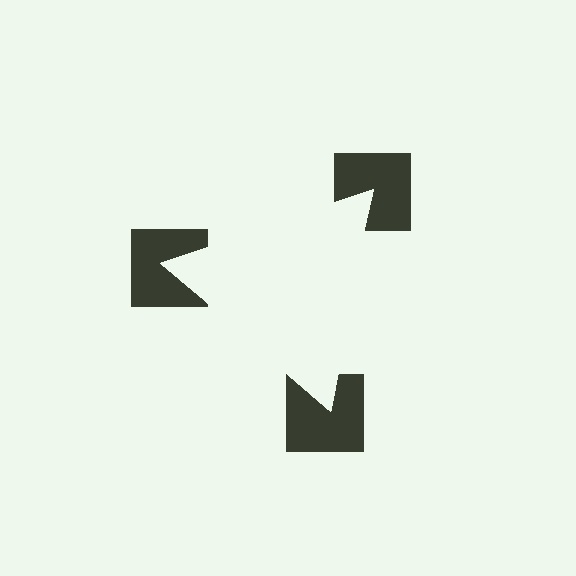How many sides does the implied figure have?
3 sides.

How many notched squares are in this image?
There are 3 — one at each vertex of the illusory triangle.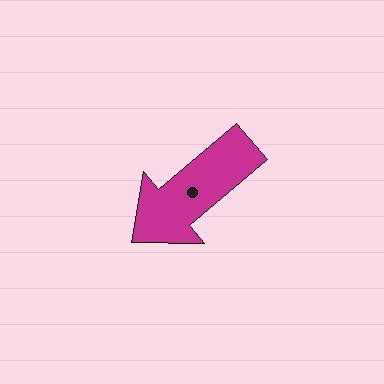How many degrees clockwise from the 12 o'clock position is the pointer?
Approximately 230 degrees.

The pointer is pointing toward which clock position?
Roughly 8 o'clock.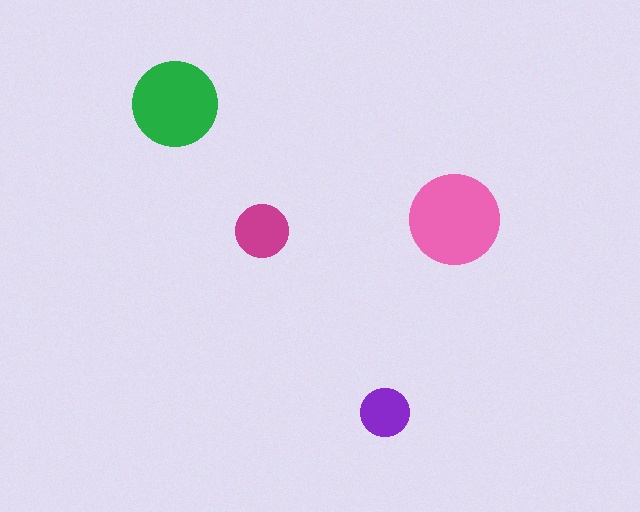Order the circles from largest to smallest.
the pink one, the green one, the magenta one, the purple one.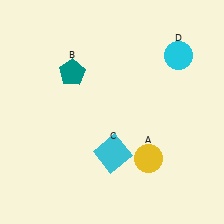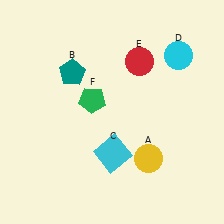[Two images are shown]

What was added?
A red circle (E), a green pentagon (F) were added in Image 2.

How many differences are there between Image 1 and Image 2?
There are 2 differences between the two images.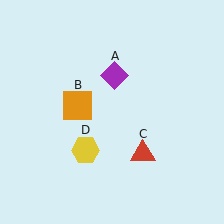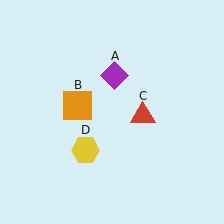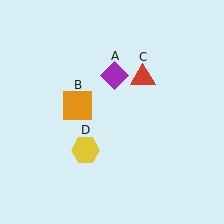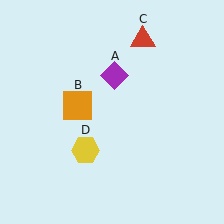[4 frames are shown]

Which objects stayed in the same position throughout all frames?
Purple diamond (object A) and orange square (object B) and yellow hexagon (object D) remained stationary.